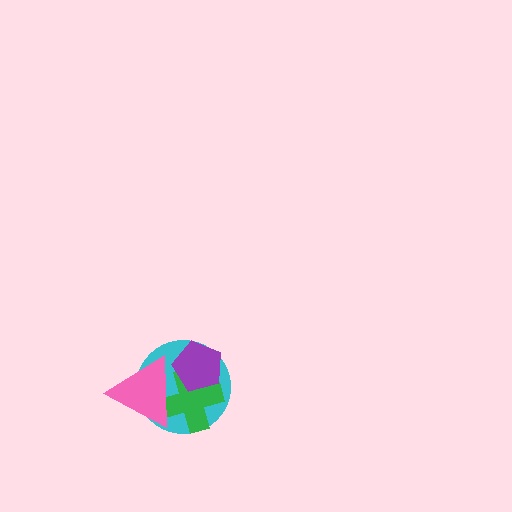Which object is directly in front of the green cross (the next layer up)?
The pink triangle is directly in front of the green cross.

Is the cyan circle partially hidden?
Yes, it is partially covered by another shape.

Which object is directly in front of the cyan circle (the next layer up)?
The green cross is directly in front of the cyan circle.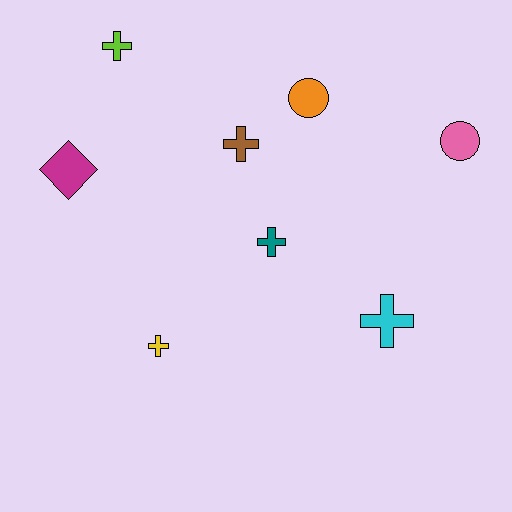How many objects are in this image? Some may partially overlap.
There are 8 objects.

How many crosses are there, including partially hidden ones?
There are 5 crosses.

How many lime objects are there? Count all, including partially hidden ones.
There is 1 lime object.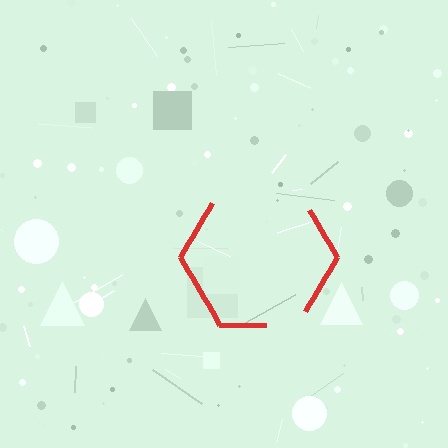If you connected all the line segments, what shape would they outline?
They would outline a hexagon.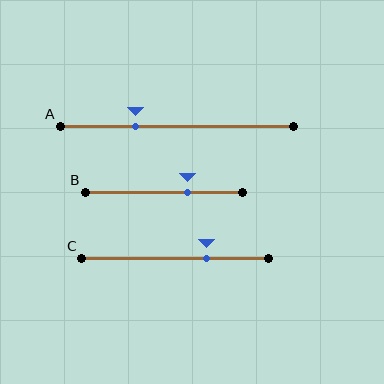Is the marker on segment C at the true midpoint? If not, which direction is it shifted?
No, the marker on segment C is shifted to the right by about 17% of the segment length.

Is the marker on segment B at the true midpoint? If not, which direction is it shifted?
No, the marker on segment B is shifted to the right by about 15% of the segment length.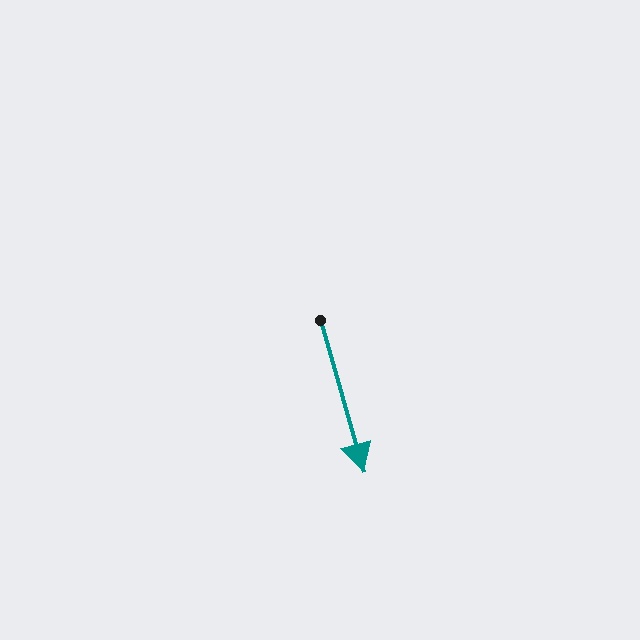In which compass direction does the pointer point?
South.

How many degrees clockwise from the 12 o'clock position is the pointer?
Approximately 164 degrees.